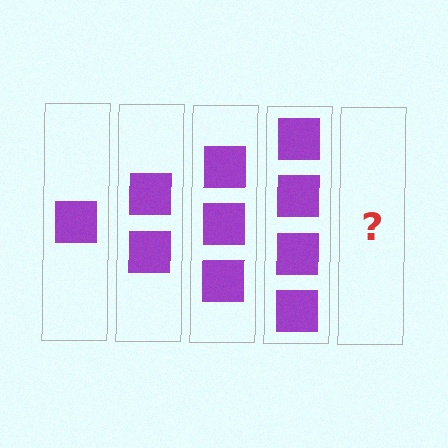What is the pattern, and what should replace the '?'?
The pattern is that each step adds one more square. The '?' should be 5 squares.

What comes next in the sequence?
The next element should be 5 squares.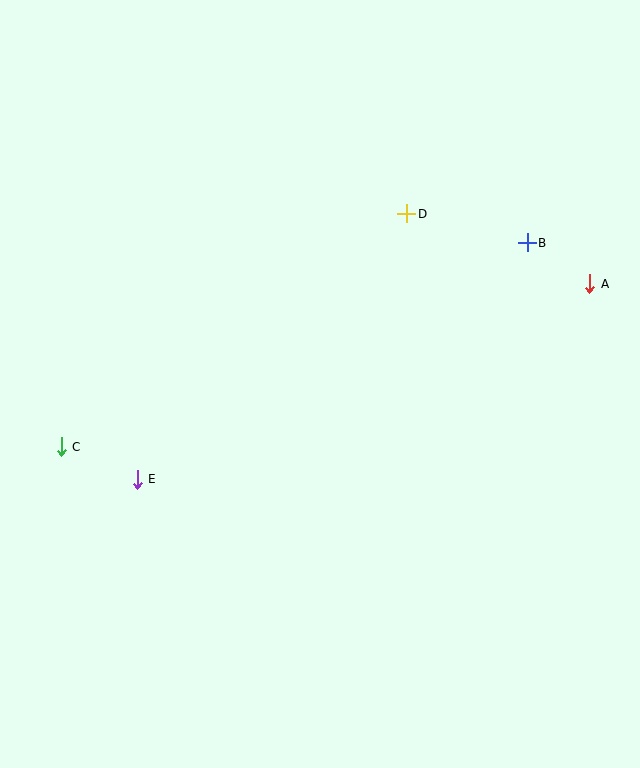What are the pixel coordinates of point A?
Point A is at (590, 284).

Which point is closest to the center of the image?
Point D at (407, 214) is closest to the center.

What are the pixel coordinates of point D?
Point D is at (407, 214).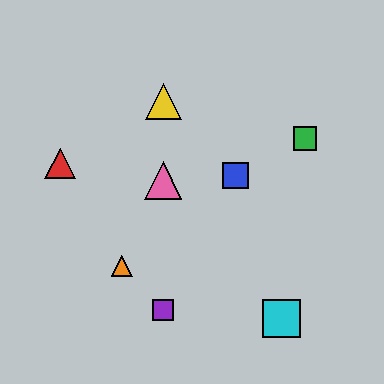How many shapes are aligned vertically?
3 shapes (the yellow triangle, the purple square, the pink triangle) are aligned vertically.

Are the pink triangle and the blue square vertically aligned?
No, the pink triangle is at x≈163 and the blue square is at x≈236.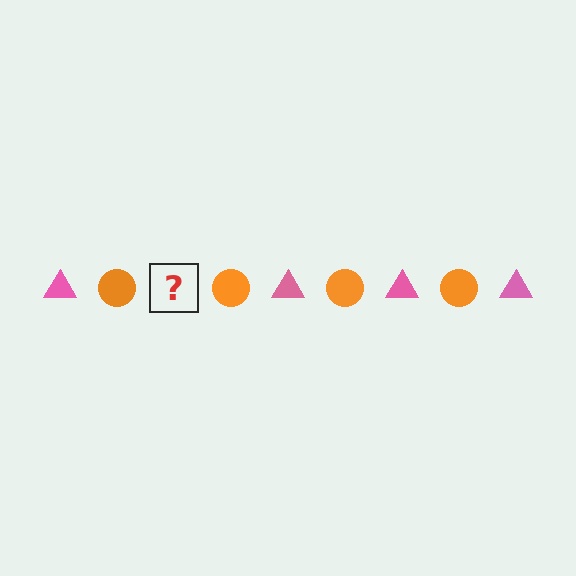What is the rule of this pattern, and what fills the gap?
The rule is that the pattern alternates between pink triangle and orange circle. The gap should be filled with a pink triangle.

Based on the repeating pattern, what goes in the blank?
The blank should be a pink triangle.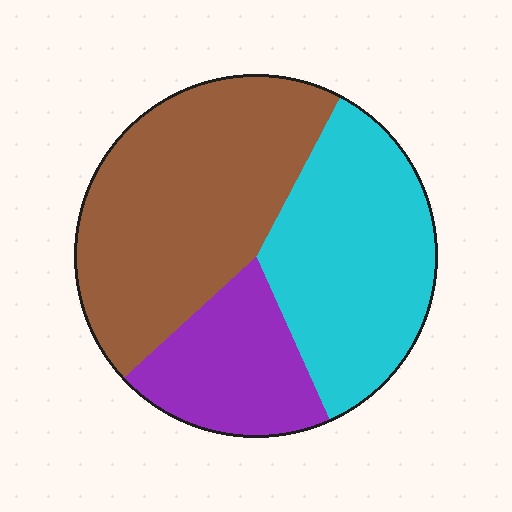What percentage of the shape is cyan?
Cyan covers roughly 35% of the shape.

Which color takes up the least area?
Purple, at roughly 20%.